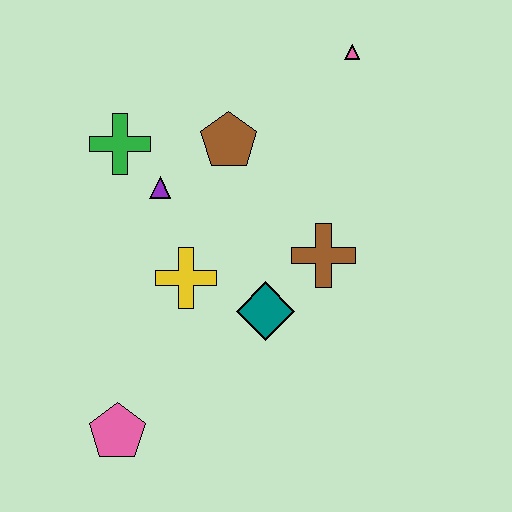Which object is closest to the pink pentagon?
The yellow cross is closest to the pink pentagon.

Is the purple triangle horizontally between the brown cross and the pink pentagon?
Yes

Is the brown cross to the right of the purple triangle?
Yes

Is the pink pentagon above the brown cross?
No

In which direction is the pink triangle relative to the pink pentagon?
The pink triangle is above the pink pentagon.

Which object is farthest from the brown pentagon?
The pink pentagon is farthest from the brown pentagon.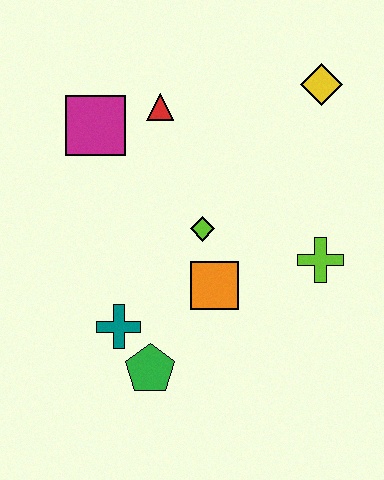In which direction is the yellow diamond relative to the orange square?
The yellow diamond is above the orange square.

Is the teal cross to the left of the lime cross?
Yes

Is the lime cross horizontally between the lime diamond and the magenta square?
No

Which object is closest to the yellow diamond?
The red triangle is closest to the yellow diamond.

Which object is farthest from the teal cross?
The yellow diamond is farthest from the teal cross.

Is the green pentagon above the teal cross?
No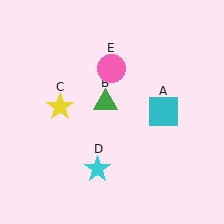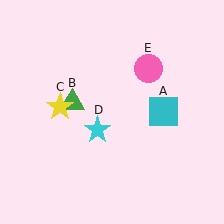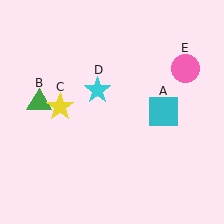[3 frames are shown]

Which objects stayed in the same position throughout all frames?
Cyan square (object A) and yellow star (object C) remained stationary.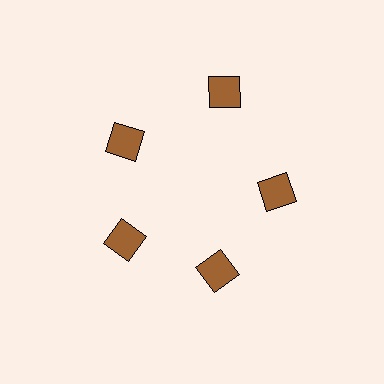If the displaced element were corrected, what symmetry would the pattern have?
It would have 5-fold rotational symmetry — the pattern would map onto itself every 72 degrees.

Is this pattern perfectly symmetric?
No. The 5 brown squares are arranged in a ring, but one element near the 1 o'clock position is pushed outward from the center, breaking the 5-fold rotational symmetry.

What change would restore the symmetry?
The symmetry would be restored by moving it inward, back onto the ring so that all 5 squares sit at equal angles and equal distance from the center.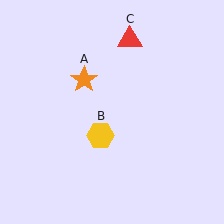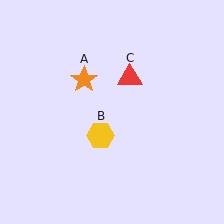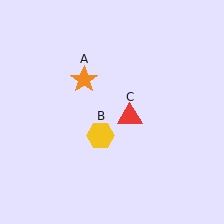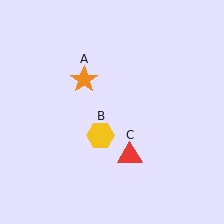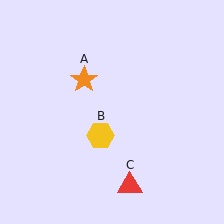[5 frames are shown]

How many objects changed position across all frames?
1 object changed position: red triangle (object C).